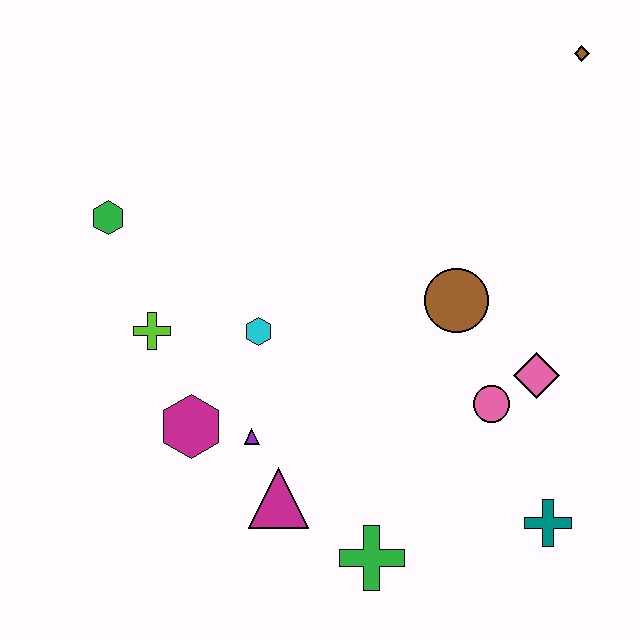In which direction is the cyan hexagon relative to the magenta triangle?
The cyan hexagon is above the magenta triangle.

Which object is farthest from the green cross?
The brown diamond is farthest from the green cross.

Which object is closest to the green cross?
The magenta triangle is closest to the green cross.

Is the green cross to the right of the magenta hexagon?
Yes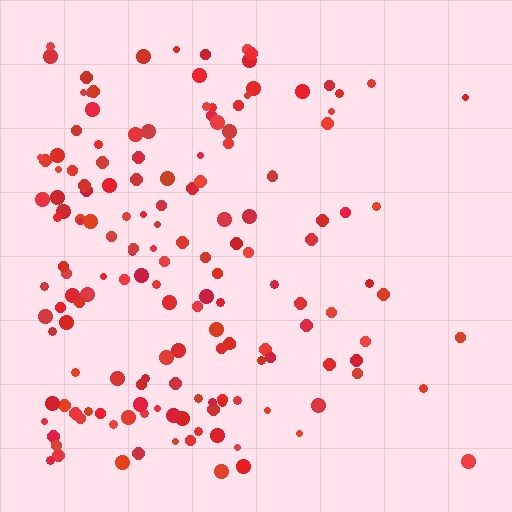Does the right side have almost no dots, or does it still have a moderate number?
Still a moderate number, just noticeably fewer than the left.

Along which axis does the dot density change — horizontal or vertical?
Horizontal.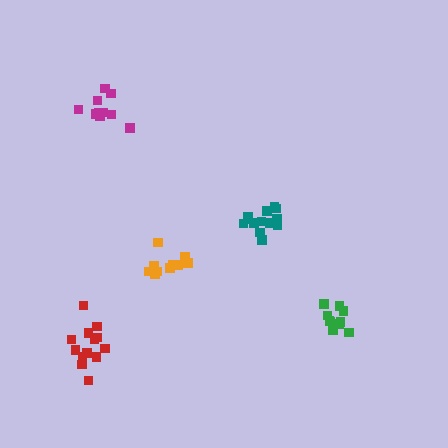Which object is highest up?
The magenta cluster is topmost.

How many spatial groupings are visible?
There are 5 spatial groupings.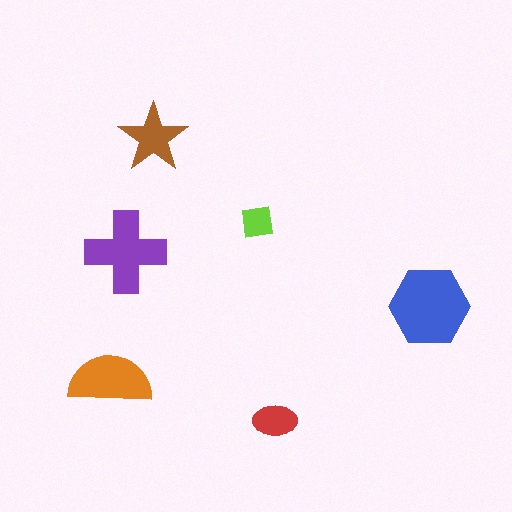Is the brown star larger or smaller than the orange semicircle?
Smaller.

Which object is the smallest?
The lime square.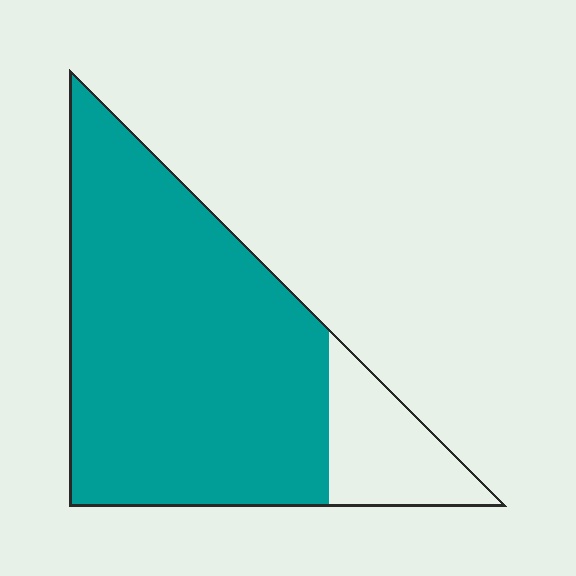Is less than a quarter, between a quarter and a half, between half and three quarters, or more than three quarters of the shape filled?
More than three quarters.